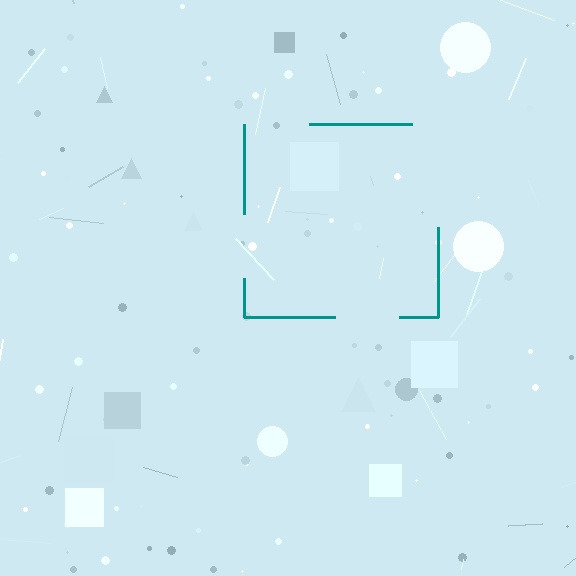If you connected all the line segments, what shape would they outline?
They would outline a square.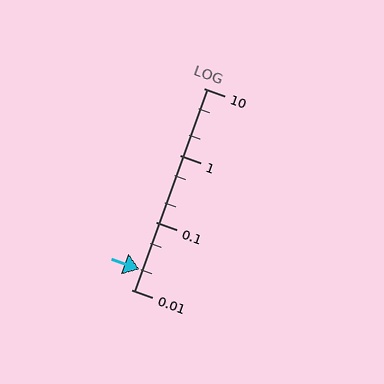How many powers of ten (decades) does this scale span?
The scale spans 3 decades, from 0.01 to 10.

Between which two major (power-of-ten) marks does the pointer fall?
The pointer is between 0.01 and 0.1.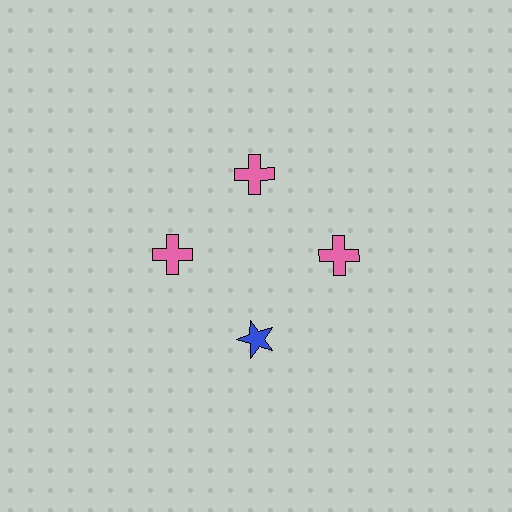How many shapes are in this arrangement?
There are 4 shapes arranged in a ring pattern.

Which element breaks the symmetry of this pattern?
The blue star at roughly the 6 o'clock position breaks the symmetry. All other shapes are pink crosses.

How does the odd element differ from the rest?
It differs in both color (blue instead of pink) and shape (star instead of cross).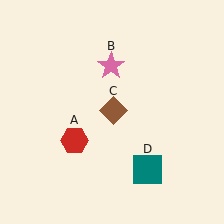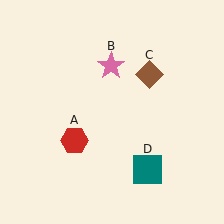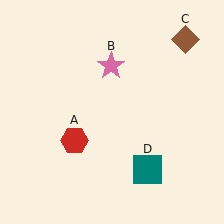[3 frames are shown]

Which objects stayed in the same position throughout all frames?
Red hexagon (object A) and pink star (object B) and teal square (object D) remained stationary.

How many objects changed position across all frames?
1 object changed position: brown diamond (object C).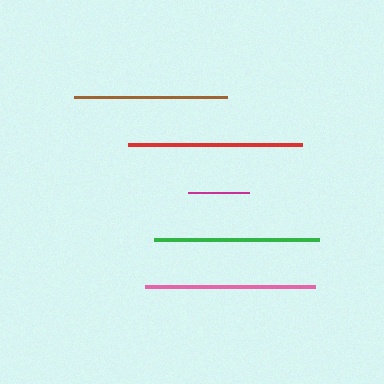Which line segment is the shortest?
The magenta line is the shortest at approximately 61 pixels.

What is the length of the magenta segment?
The magenta segment is approximately 61 pixels long.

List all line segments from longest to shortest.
From longest to shortest: red, pink, green, brown, magenta.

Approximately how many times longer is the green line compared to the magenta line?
The green line is approximately 2.7 times the length of the magenta line.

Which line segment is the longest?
The red line is the longest at approximately 174 pixels.